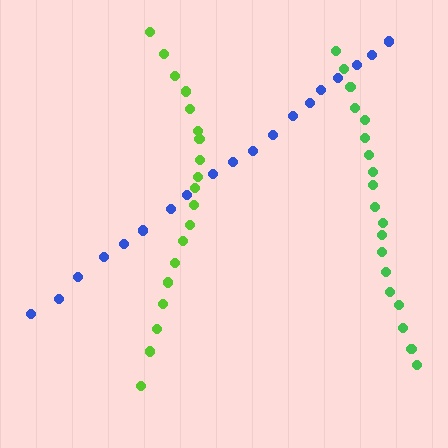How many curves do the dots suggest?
There are 3 distinct paths.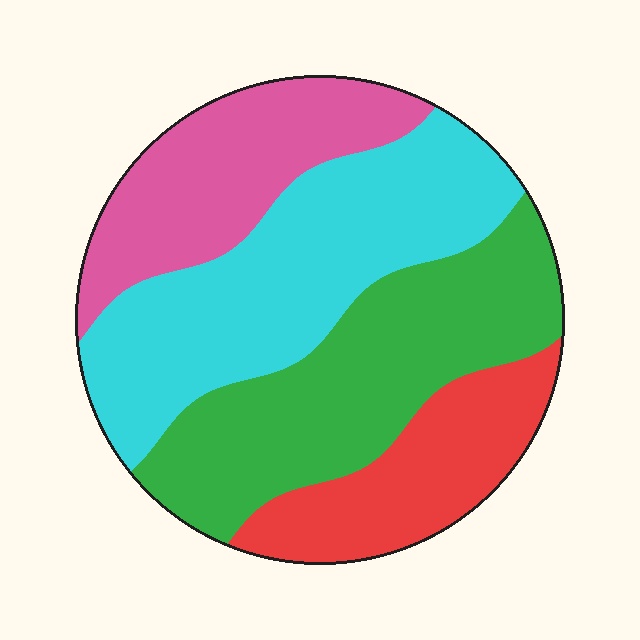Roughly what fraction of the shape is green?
Green covers around 30% of the shape.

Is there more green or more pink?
Green.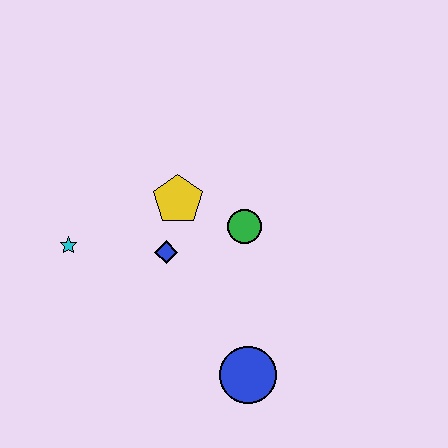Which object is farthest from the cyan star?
The blue circle is farthest from the cyan star.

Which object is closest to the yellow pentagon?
The blue diamond is closest to the yellow pentagon.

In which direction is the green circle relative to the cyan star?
The green circle is to the right of the cyan star.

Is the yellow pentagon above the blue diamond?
Yes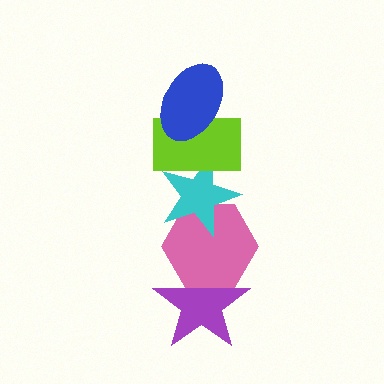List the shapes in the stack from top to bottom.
From top to bottom: the blue ellipse, the lime rectangle, the cyan star, the pink hexagon, the purple star.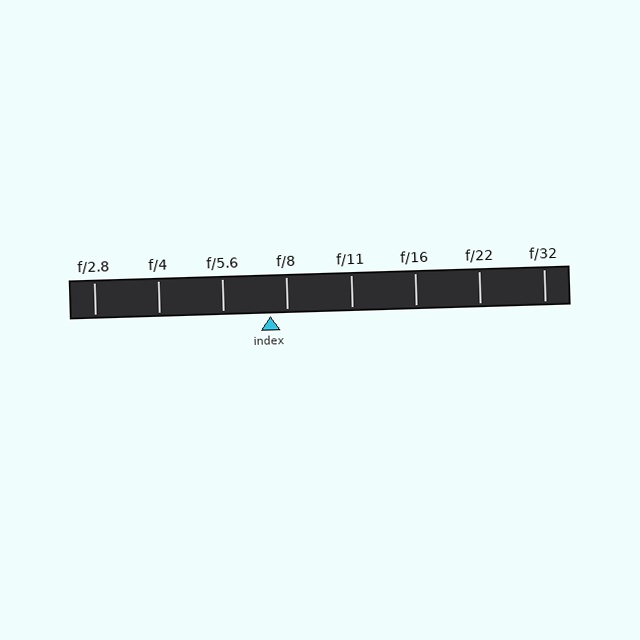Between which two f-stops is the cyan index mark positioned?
The index mark is between f/5.6 and f/8.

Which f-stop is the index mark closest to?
The index mark is closest to f/8.